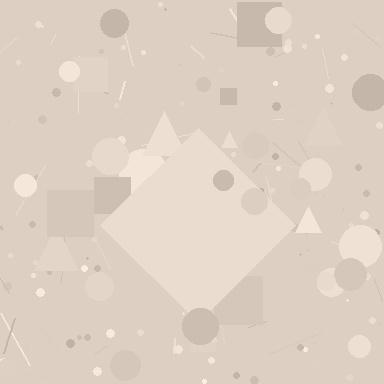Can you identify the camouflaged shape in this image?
The camouflaged shape is a diamond.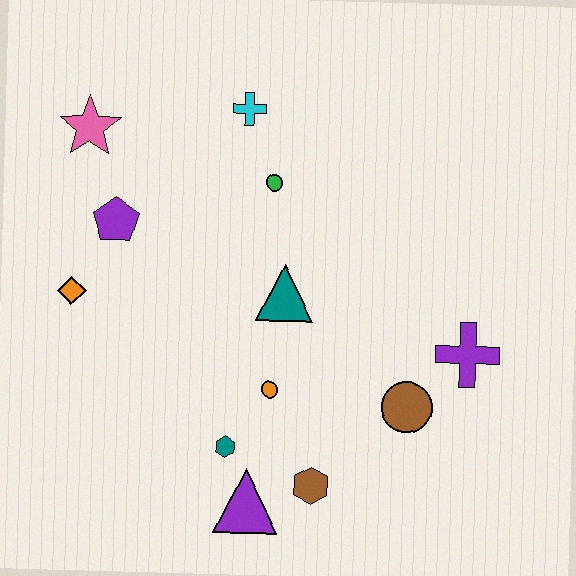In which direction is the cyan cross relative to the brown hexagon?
The cyan cross is above the brown hexagon.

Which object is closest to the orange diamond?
The purple pentagon is closest to the orange diamond.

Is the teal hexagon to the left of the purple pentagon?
No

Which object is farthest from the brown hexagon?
The pink star is farthest from the brown hexagon.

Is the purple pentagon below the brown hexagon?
No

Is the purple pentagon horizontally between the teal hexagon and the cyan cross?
No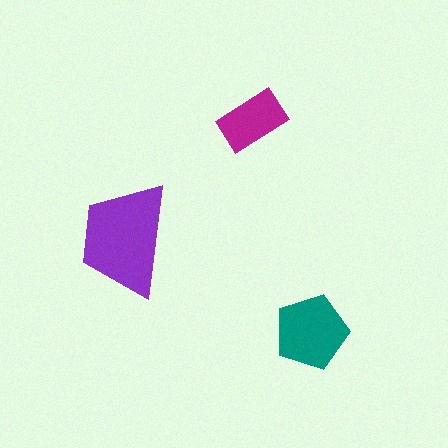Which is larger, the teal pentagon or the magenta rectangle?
The teal pentagon.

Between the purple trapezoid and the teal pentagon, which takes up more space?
The purple trapezoid.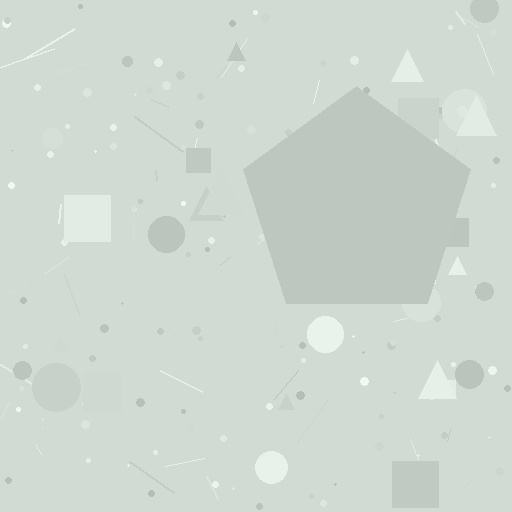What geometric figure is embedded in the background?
A pentagon is embedded in the background.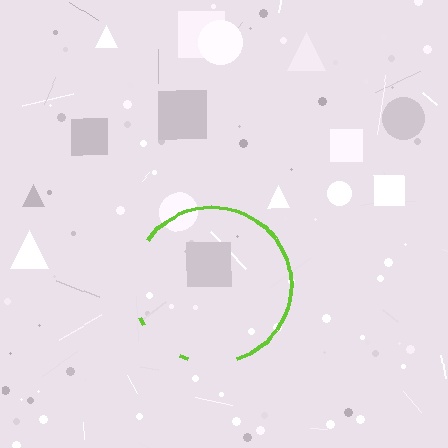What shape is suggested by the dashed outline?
The dashed outline suggests a circle.